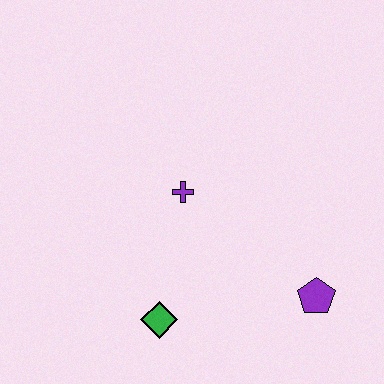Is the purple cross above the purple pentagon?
Yes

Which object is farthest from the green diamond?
The purple pentagon is farthest from the green diamond.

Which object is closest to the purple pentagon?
The green diamond is closest to the purple pentagon.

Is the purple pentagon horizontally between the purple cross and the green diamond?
No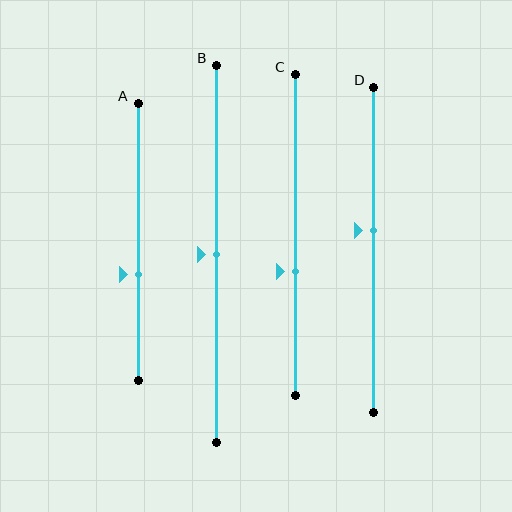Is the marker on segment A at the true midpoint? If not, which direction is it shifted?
No, the marker on segment A is shifted downward by about 12% of the segment length.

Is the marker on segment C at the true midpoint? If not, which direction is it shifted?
No, the marker on segment C is shifted downward by about 12% of the segment length.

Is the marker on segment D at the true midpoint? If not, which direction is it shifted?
No, the marker on segment D is shifted upward by about 6% of the segment length.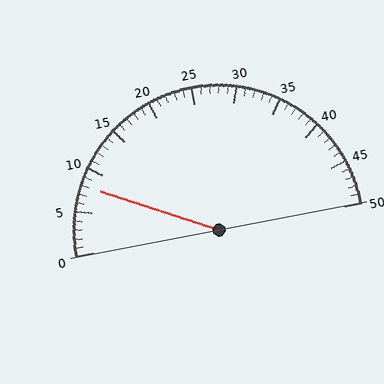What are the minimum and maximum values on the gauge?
The gauge ranges from 0 to 50.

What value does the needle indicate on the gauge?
The needle indicates approximately 8.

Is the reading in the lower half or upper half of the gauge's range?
The reading is in the lower half of the range (0 to 50).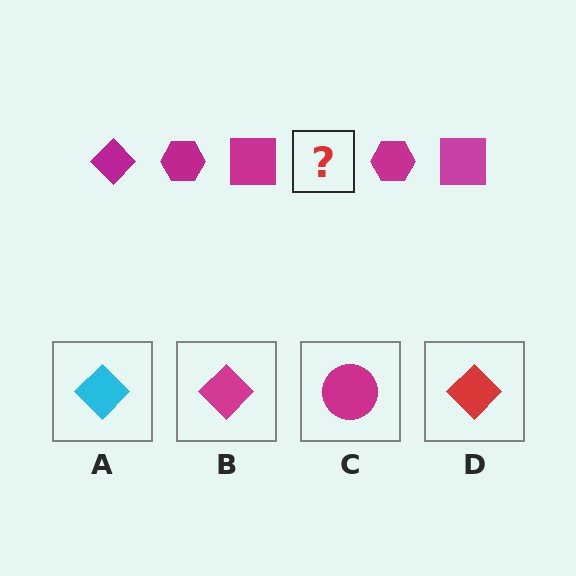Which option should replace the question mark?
Option B.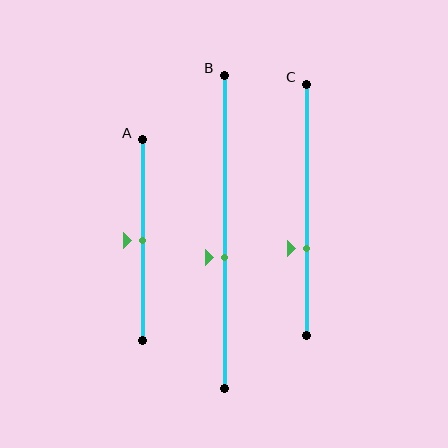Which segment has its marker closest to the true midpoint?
Segment A has its marker closest to the true midpoint.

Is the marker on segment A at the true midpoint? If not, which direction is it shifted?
Yes, the marker on segment A is at the true midpoint.